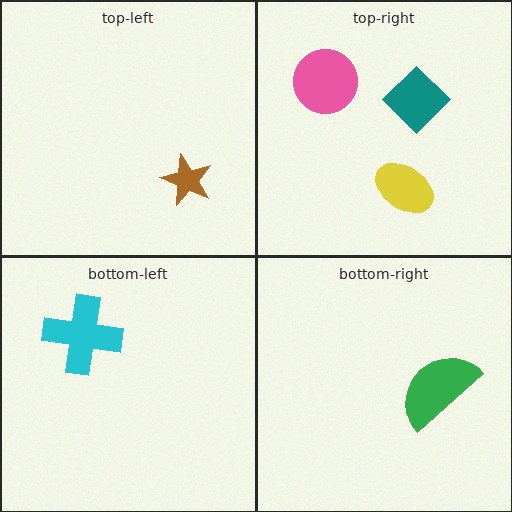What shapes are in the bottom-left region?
The cyan cross.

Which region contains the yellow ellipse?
The top-right region.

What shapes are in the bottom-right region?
The green semicircle.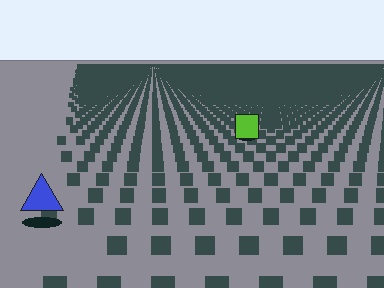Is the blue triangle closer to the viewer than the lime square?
Yes. The blue triangle is closer — you can tell from the texture gradient: the ground texture is coarser near it.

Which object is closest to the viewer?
The blue triangle is closest. The texture marks near it are larger and more spread out.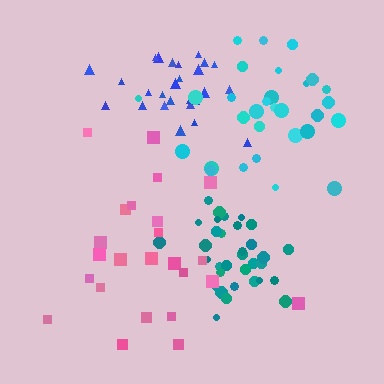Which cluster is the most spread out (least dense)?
Pink.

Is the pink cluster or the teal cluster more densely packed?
Teal.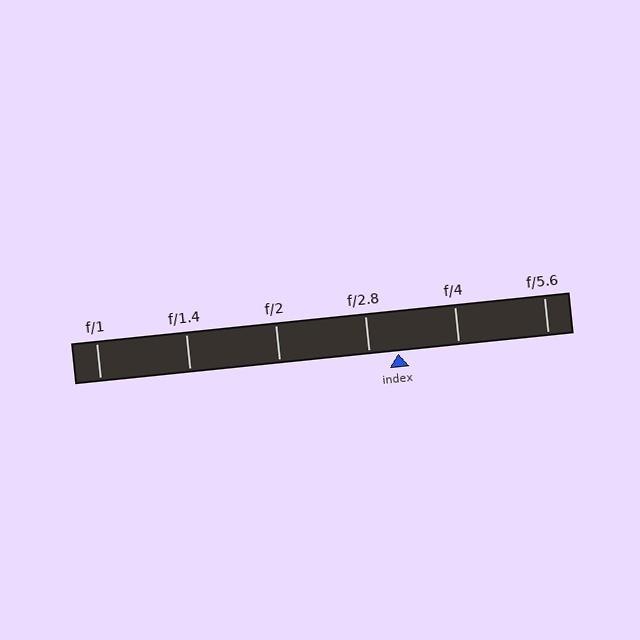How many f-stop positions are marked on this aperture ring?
There are 6 f-stop positions marked.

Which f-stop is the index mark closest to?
The index mark is closest to f/2.8.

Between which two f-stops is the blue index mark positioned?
The index mark is between f/2.8 and f/4.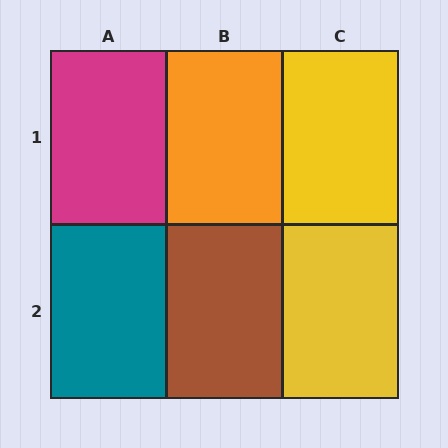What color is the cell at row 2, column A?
Teal.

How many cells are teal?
1 cell is teal.